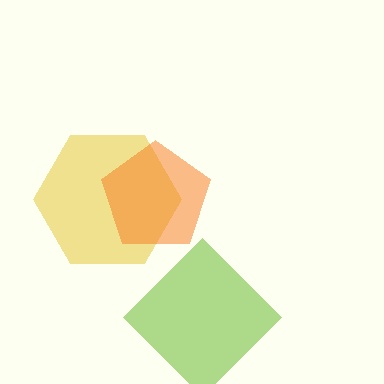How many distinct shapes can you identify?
There are 3 distinct shapes: a yellow hexagon, a lime diamond, an orange pentagon.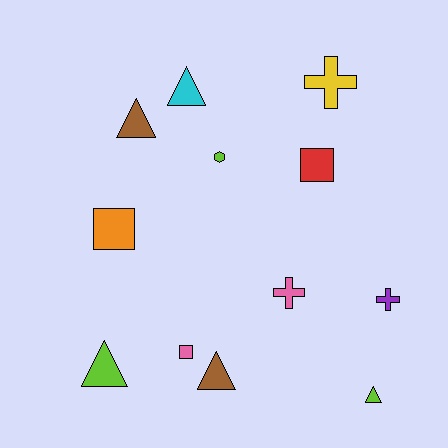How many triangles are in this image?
There are 5 triangles.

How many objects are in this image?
There are 12 objects.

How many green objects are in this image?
There are no green objects.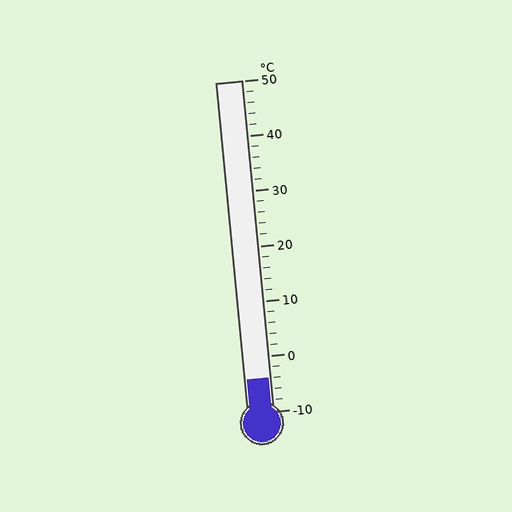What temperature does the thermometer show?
The thermometer shows approximately -4°C.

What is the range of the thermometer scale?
The thermometer scale ranges from -10°C to 50°C.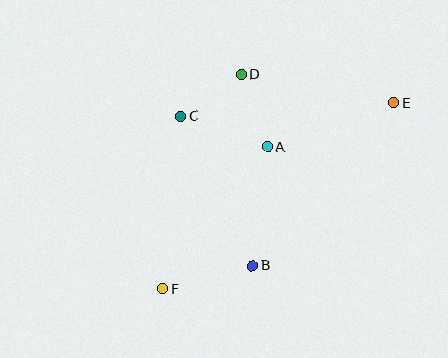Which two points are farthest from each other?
Points E and F are farthest from each other.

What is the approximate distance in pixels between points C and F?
The distance between C and F is approximately 174 pixels.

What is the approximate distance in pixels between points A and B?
The distance between A and B is approximately 120 pixels.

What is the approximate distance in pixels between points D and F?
The distance between D and F is approximately 229 pixels.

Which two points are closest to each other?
Points C and D are closest to each other.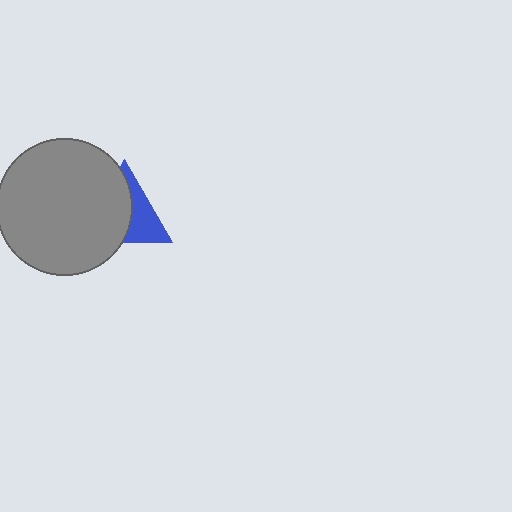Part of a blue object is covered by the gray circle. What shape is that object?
It is a triangle.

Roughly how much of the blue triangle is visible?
A small part of it is visible (roughly 42%).